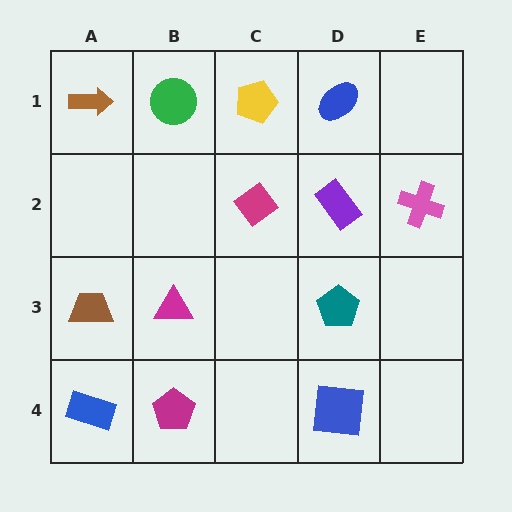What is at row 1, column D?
A blue ellipse.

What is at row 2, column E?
A pink cross.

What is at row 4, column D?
A blue square.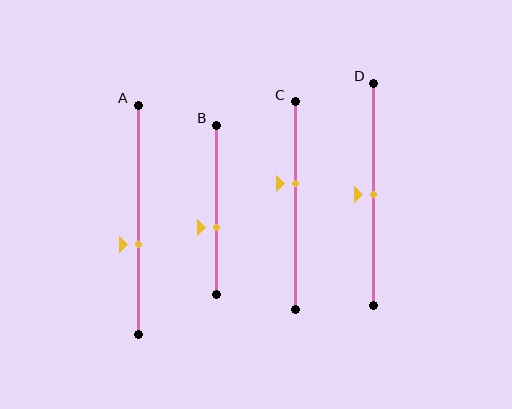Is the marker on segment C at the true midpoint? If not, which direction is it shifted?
No, the marker on segment C is shifted upward by about 10% of the segment length.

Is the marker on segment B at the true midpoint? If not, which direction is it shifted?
No, the marker on segment B is shifted downward by about 10% of the segment length.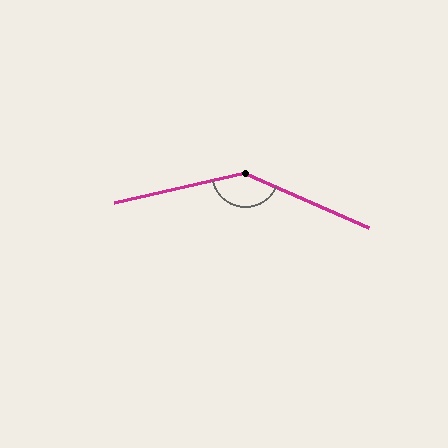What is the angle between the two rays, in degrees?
Approximately 143 degrees.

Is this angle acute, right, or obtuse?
It is obtuse.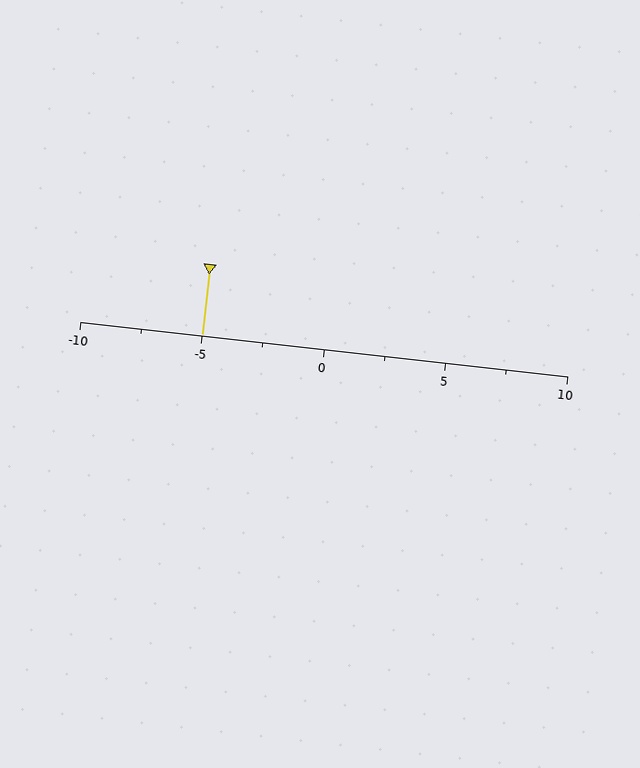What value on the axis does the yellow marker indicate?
The marker indicates approximately -5.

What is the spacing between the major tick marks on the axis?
The major ticks are spaced 5 apart.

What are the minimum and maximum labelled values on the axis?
The axis runs from -10 to 10.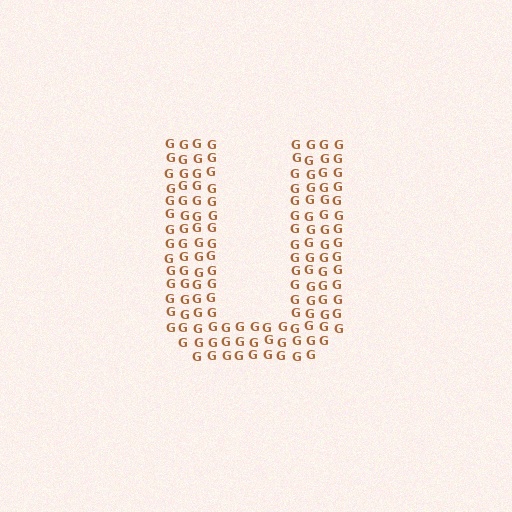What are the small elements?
The small elements are letter G's.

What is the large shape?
The large shape is the letter U.